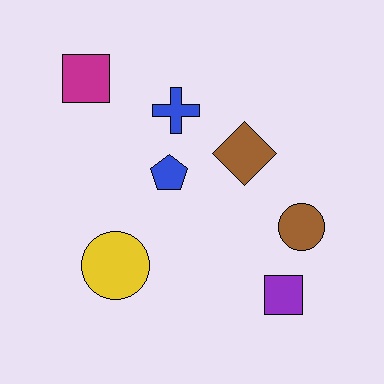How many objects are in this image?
There are 7 objects.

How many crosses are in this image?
There is 1 cross.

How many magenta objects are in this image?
There is 1 magenta object.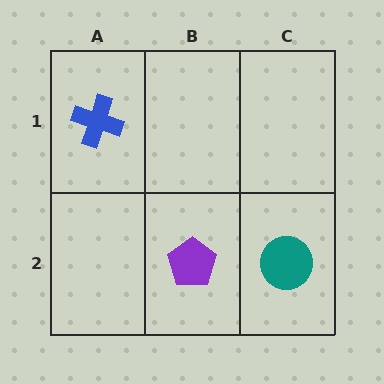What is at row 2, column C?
A teal circle.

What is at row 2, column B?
A purple pentagon.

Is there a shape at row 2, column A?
No, that cell is empty.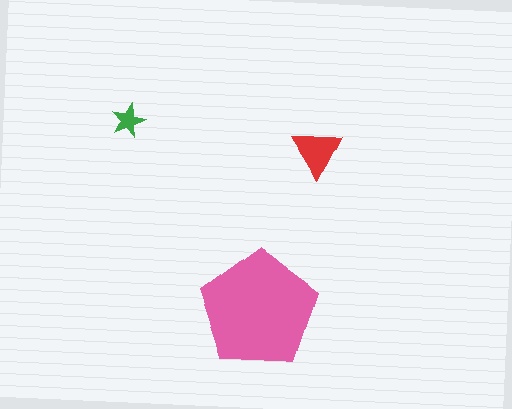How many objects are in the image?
There are 3 objects in the image.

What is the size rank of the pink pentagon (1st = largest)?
1st.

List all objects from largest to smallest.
The pink pentagon, the red triangle, the green star.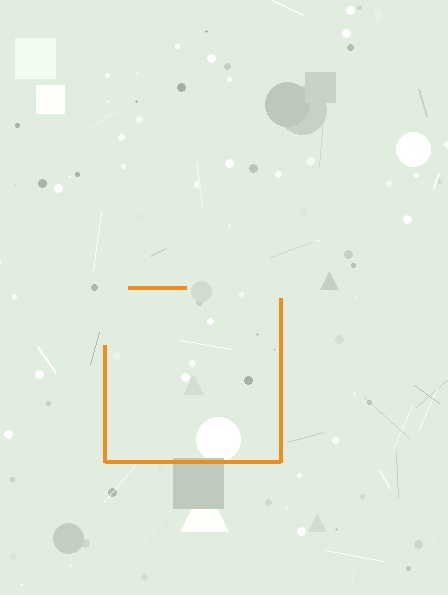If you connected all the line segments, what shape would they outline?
They would outline a square.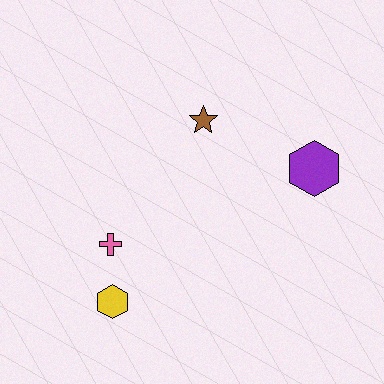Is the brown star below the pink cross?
No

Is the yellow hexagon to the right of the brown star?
No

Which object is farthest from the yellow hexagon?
The purple hexagon is farthest from the yellow hexagon.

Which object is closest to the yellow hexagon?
The pink cross is closest to the yellow hexagon.